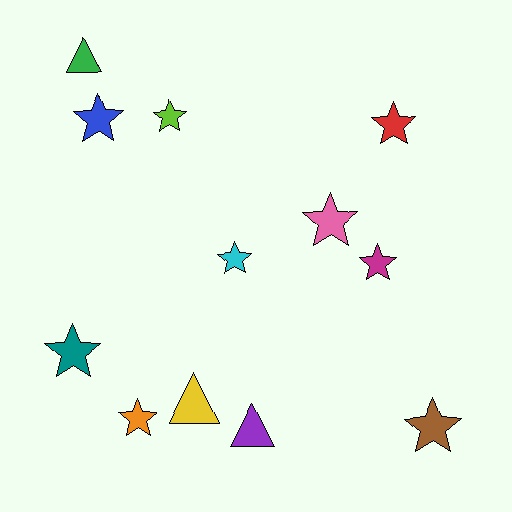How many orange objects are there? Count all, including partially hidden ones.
There is 1 orange object.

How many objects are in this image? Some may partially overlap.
There are 12 objects.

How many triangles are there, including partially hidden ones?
There are 3 triangles.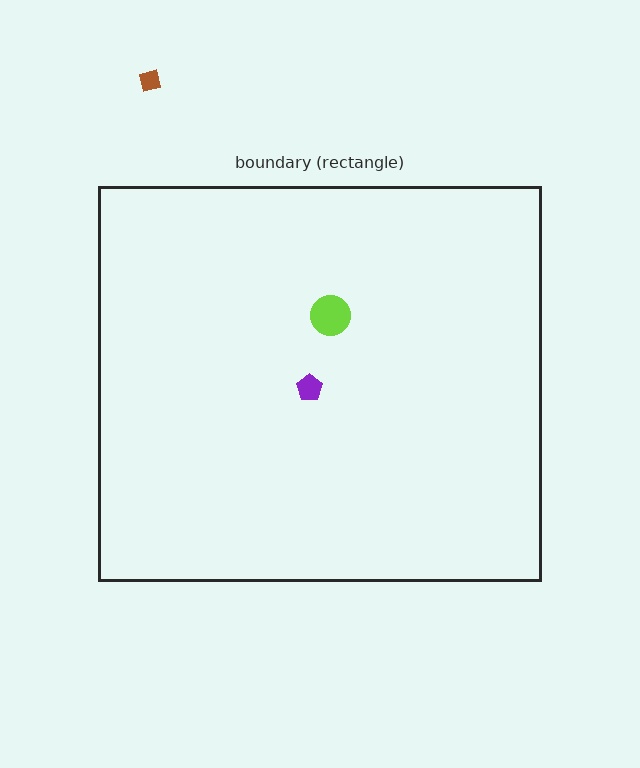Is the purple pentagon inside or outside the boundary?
Inside.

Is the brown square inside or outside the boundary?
Outside.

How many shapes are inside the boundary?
2 inside, 1 outside.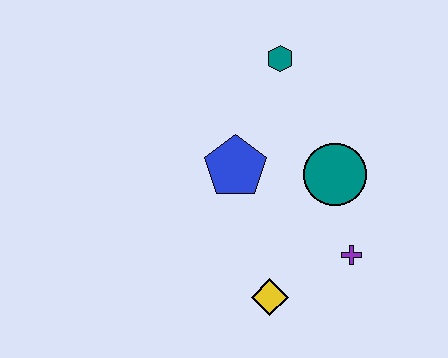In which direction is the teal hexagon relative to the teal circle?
The teal hexagon is above the teal circle.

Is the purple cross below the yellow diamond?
No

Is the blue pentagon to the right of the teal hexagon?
No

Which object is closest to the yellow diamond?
The purple cross is closest to the yellow diamond.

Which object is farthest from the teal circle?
The yellow diamond is farthest from the teal circle.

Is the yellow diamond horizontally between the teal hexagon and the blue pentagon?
Yes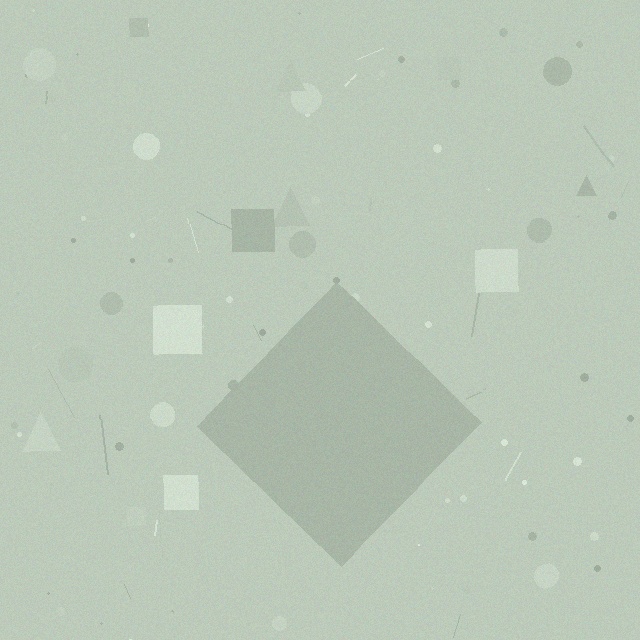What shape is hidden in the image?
A diamond is hidden in the image.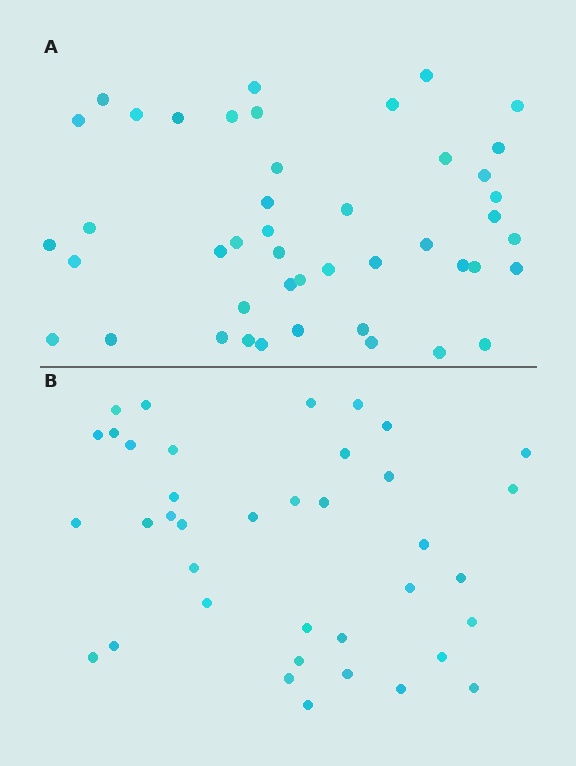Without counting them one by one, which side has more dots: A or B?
Region A (the top region) has more dots.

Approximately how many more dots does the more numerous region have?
Region A has roughly 8 or so more dots than region B.